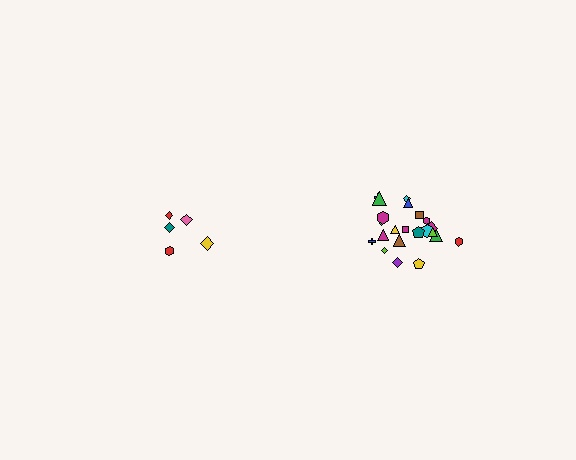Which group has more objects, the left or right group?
The right group.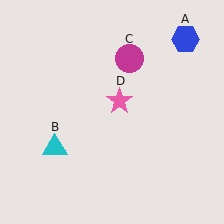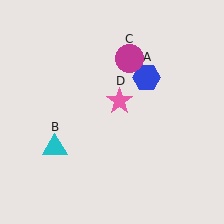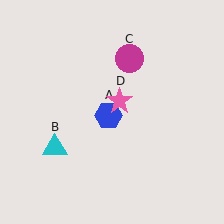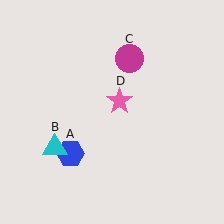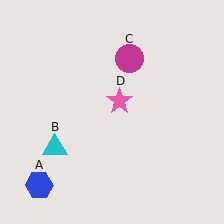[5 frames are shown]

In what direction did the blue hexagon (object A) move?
The blue hexagon (object A) moved down and to the left.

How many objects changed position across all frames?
1 object changed position: blue hexagon (object A).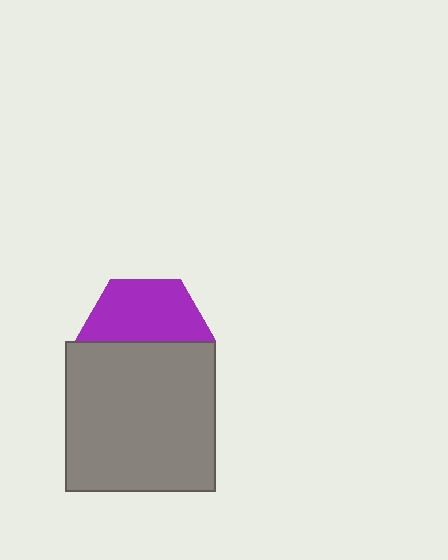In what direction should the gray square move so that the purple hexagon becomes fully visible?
The gray square should move down. That is the shortest direction to clear the overlap and leave the purple hexagon fully visible.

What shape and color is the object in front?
The object in front is a gray square.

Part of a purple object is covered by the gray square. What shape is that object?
It is a hexagon.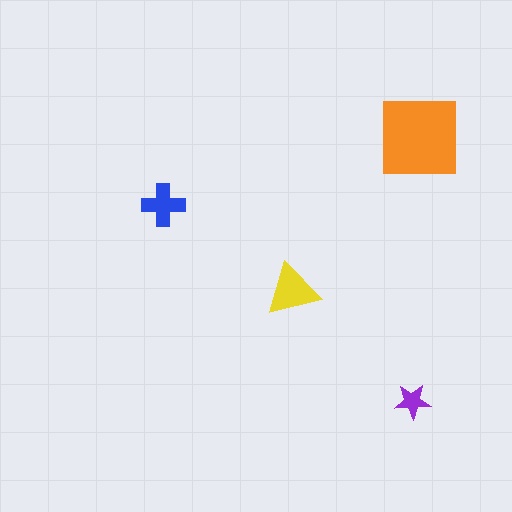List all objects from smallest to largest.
The purple star, the blue cross, the yellow triangle, the orange square.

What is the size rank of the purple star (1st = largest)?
4th.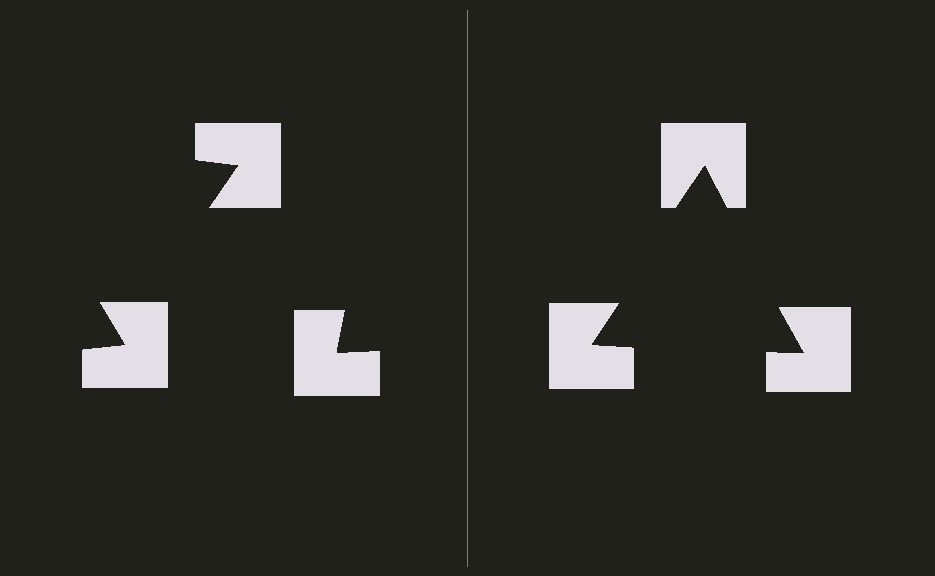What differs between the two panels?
The notched squares are positioned identically on both sides; only the wedge orientations differ. On the right they align to a triangle; on the left they are misaligned.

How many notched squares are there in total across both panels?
6 — 3 on each side.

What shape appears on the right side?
An illusory triangle.